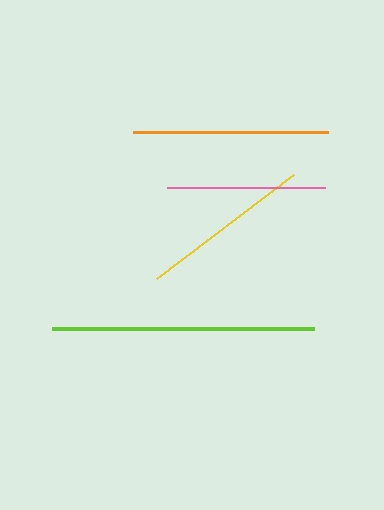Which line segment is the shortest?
The pink line is the shortest at approximately 158 pixels.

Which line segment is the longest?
The lime line is the longest at approximately 263 pixels.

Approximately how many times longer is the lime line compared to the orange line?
The lime line is approximately 1.3 times the length of the orange line.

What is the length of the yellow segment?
The yellow segment is approximately 171 pixels long.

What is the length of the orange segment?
The orange segment is approximately 195 pixels long.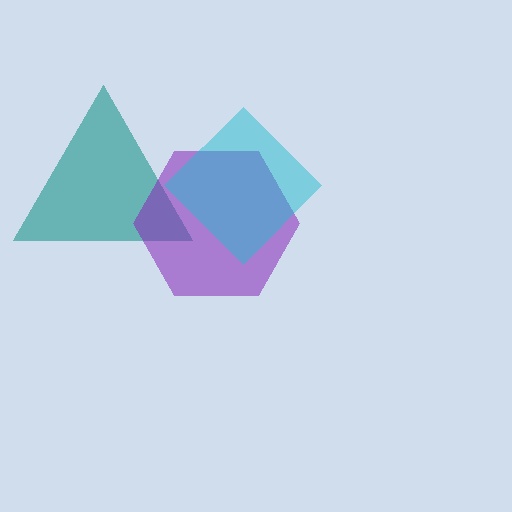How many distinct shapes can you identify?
There are 3 distinct shapes: a teal triangle, a purple hexagon, a cyan diamond.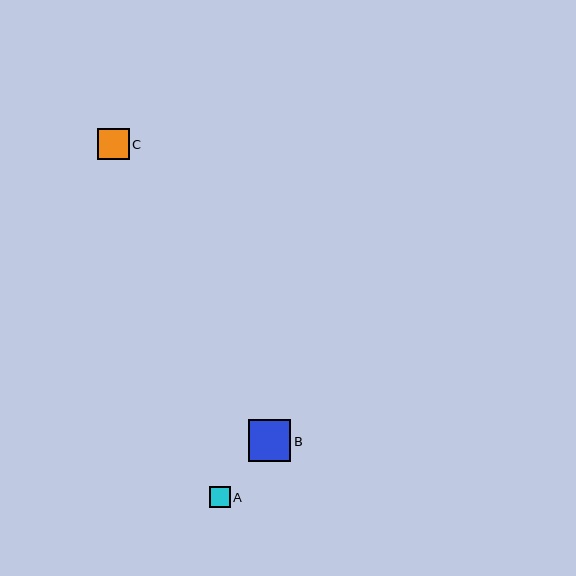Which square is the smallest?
Square A is the smallest with a size of approximately 21 pixels.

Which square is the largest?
Square B is the largest with a size of approximately 42 pixels.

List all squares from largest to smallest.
From largest to smallest: B, C, A.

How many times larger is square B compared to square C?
Square B is approximately 1.3 times the size of square C.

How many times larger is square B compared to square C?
Square B is approximately 1.3 times the size of square C.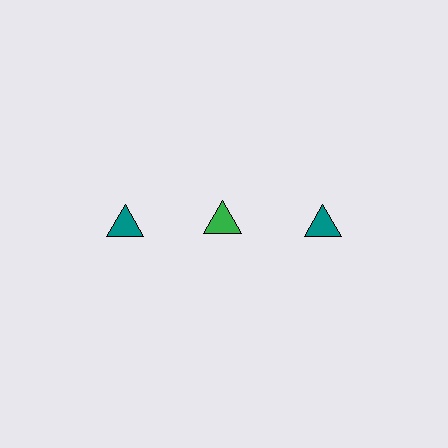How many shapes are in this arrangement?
There are 3 shapes arranged in a grid pattern.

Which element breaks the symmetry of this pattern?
The green triangle in the top row, second from left column breaks the symmetry. All other shapes are teal triangles.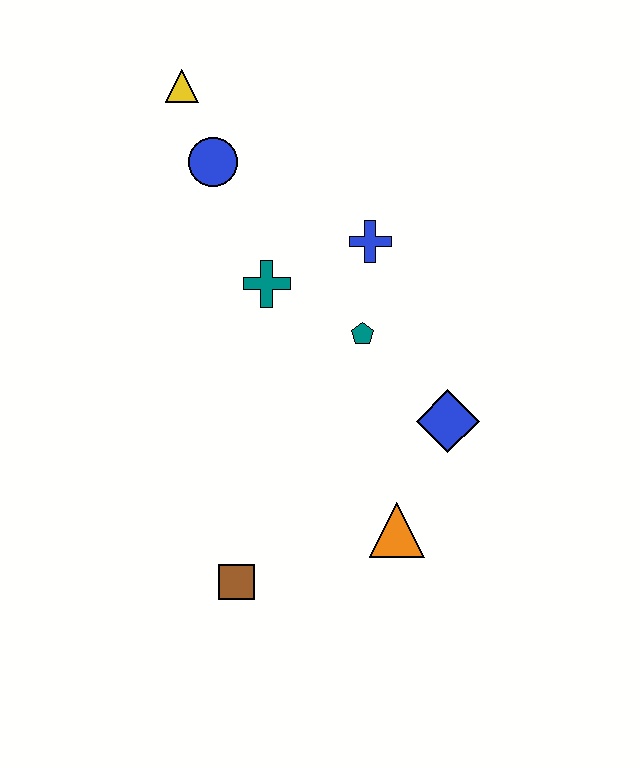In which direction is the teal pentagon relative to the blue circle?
The teal pentagon is below the blue circle.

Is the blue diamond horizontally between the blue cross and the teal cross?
No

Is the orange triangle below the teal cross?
Yes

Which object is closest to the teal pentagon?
The blue cross is closest to the teal pentagon.